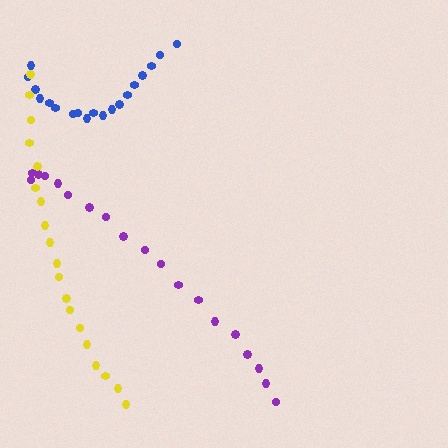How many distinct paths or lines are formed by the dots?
There are 3 distinct paths.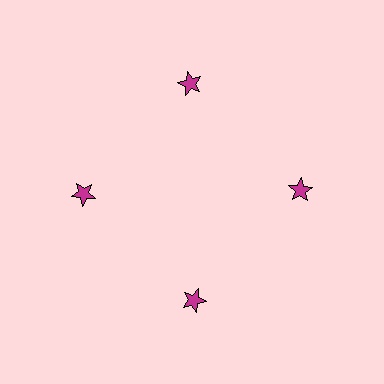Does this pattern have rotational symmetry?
Yes, this pattern has 4-fold rotational symmetry. It looks the same after rotating 90 degrees around the center.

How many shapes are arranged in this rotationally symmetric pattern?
There are 4 shapes, arranged in 4 groups of 1.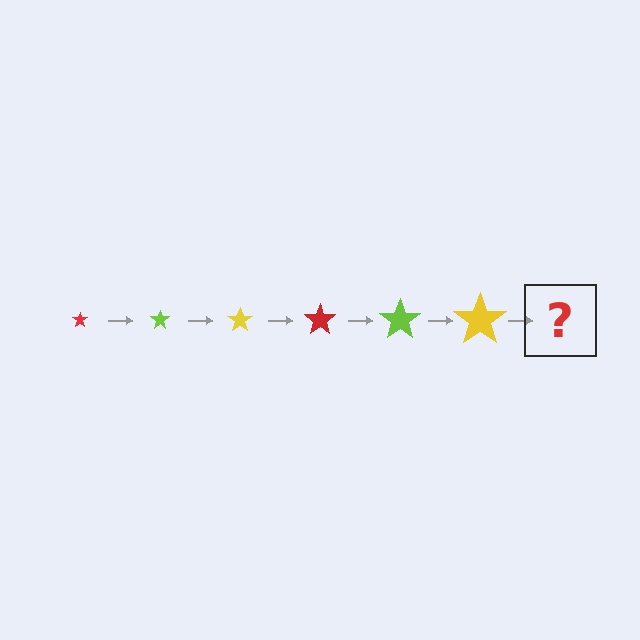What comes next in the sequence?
The next element should be a red star, larger than the previous one.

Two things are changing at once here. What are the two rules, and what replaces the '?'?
The two rules are that the star grows larger each step and the color cycles through red, lime, and yellow. The '?' should be a red star, larger than the previous one.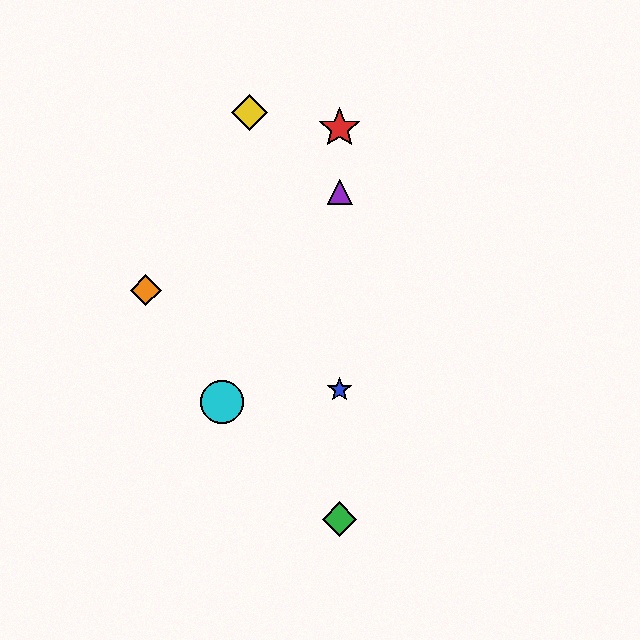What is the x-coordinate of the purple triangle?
The purple triangle is at x≈340.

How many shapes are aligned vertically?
4 shapes (the red star, the blue star, the green diamond, the purple triangle) are aligned vertically.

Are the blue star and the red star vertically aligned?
Yes, both are at x≈340.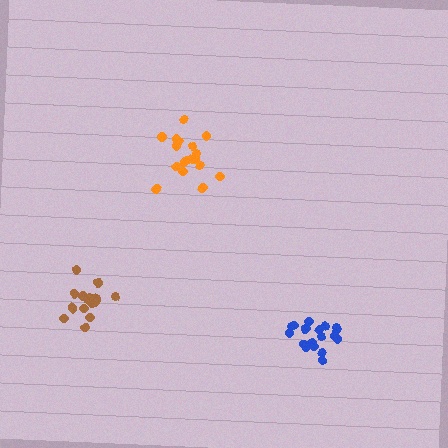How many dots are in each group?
Group 1: 19 dots, Group 2: 19 dots, Group 3: 17 dots (55 total).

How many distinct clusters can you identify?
There are 3 distinct clusters.